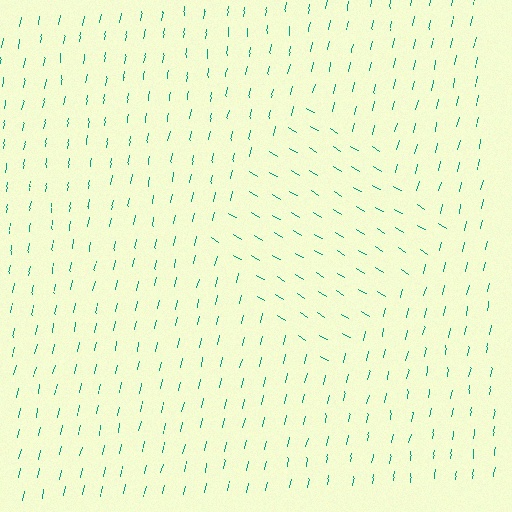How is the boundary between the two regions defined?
The boundary is defined purely by a change in line orientation (approximately 72 degrees difference). All lines are the same color and thickness.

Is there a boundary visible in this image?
Yes, there is a texture boundary formed by a change in line orientation.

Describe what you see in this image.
The image is filled with small teal line segments. A diamond region in the image has lines oriented differently from the surrounding lines, creating a visible texture boundary.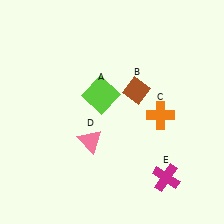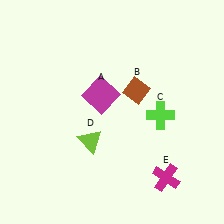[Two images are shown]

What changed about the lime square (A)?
In Image 1, A is lime. In Image 2, it changed to magenta.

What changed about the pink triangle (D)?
In Image 1, D is pink. In Image 2, it changed to lime.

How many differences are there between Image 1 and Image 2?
There are 3 differences between the two images.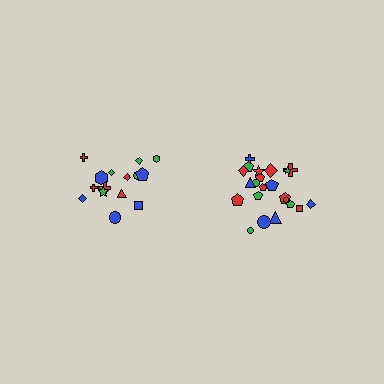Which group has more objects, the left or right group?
The right group.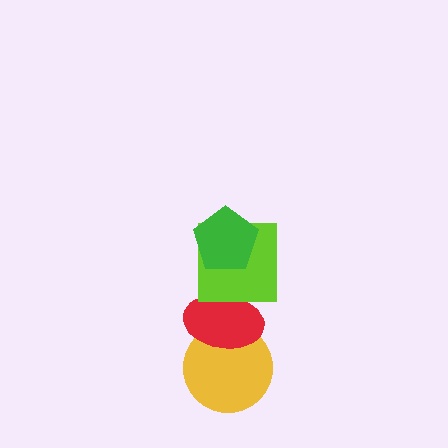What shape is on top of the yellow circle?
The red ellipse is on top of the yellow circle.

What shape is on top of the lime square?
The green pentagon is on top of the lime square.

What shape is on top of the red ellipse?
The lime square is on top of the red ellipse.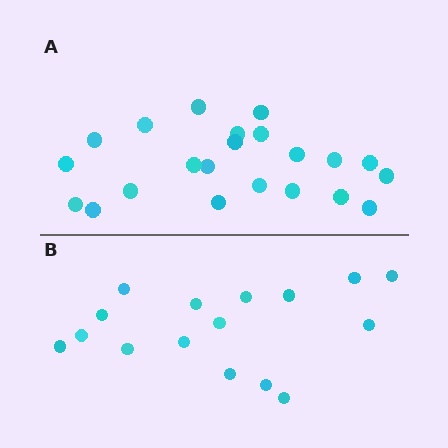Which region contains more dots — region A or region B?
Region A (the top region) has more dots.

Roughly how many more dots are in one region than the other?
Region A has about 6 more dots than region B.